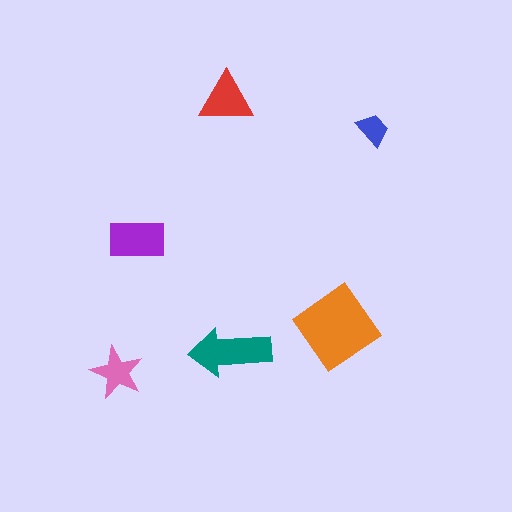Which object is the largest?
The orange diamond.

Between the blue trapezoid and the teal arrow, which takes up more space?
The teal arrow.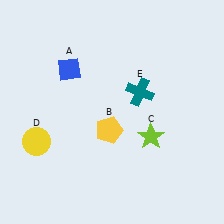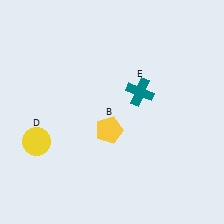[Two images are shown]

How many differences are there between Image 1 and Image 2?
There are 2 differences between the two images.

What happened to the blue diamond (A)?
The blue diamond (A) was removed in Image 2. It was in the top-left area of Image 1.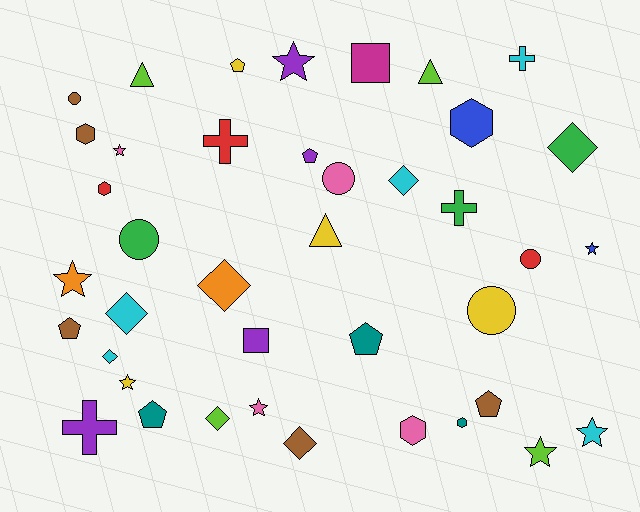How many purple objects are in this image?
There are 4 purple objects.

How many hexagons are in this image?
There are 5 hexagons.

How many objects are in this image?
There are 40 objects.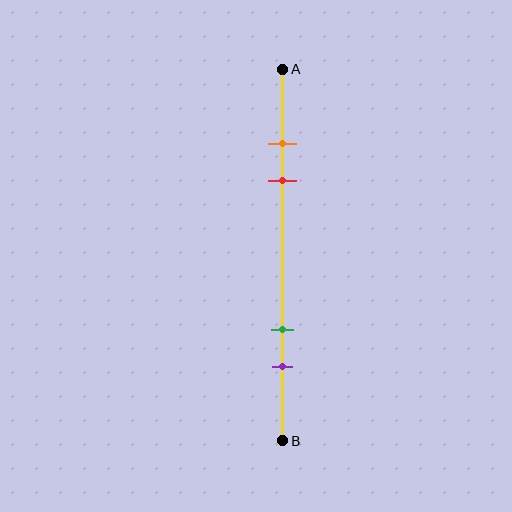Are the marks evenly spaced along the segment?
No, the marks are not evenly spaced.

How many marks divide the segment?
There are 4 marks dividing the segment.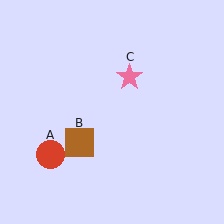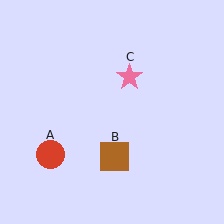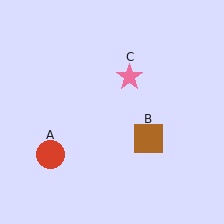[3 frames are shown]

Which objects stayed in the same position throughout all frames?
Red circle (object A) and pink star (object C) remained stationary.